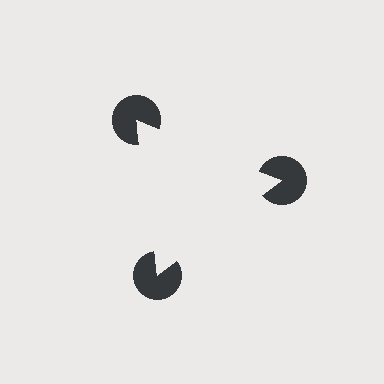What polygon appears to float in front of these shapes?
An illusory triangle — its edges are inferred from the aligned wedge cuts in the pac-man discs, not physically drawn.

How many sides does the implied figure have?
3 sides.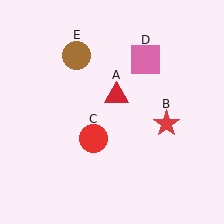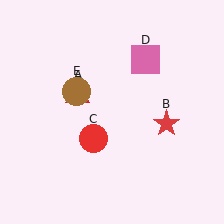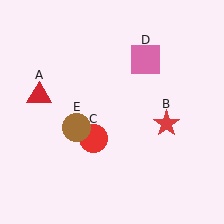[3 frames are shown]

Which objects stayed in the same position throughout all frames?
Red star (object B) and red circle (object C) and pink square (object D) remained stationary.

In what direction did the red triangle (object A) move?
The red triangle (object A) moved left.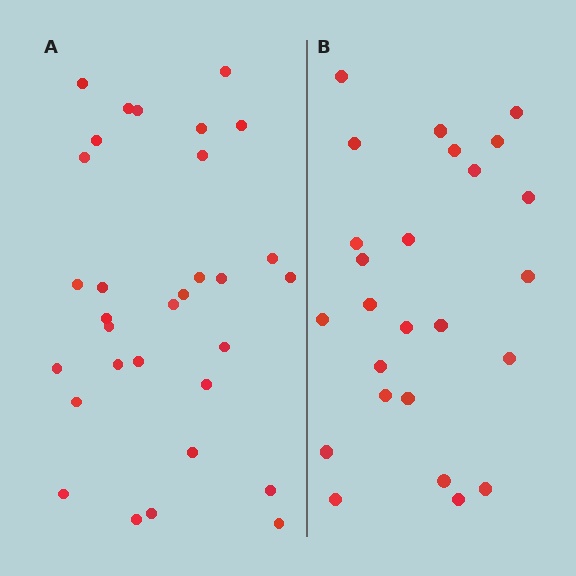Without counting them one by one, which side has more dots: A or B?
Region A (the left region) has more dots.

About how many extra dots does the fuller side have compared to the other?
Region A has about 6 more dots than region B.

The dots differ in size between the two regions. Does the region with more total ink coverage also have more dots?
No. Region B has more total ink coverage because its dots are larger, but region A actually contains more individual dots. Total area can be misleading — the number of items is what matters here.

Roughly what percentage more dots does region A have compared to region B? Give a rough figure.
About 25% more.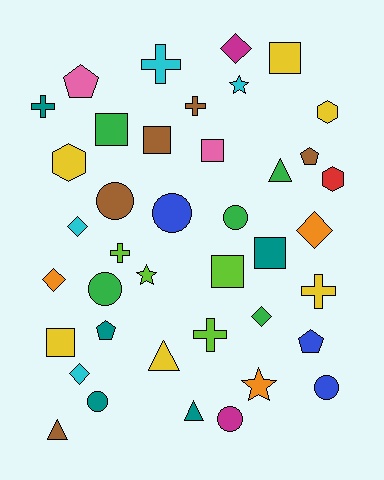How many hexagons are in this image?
There are 3 hexagons.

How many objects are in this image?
There are 40 objects.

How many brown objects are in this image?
There are 5 brown objects.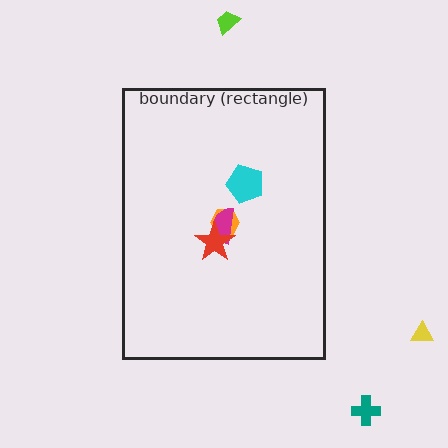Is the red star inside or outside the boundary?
Inside.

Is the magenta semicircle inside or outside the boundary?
Inside.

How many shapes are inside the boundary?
4 inside, 3 outside.